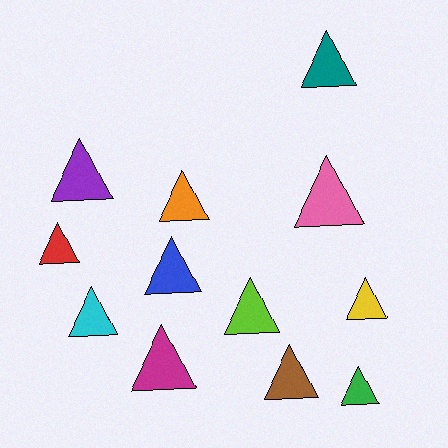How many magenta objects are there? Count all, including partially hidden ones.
There is 1 magenta object.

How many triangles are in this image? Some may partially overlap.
There are 12 triangles.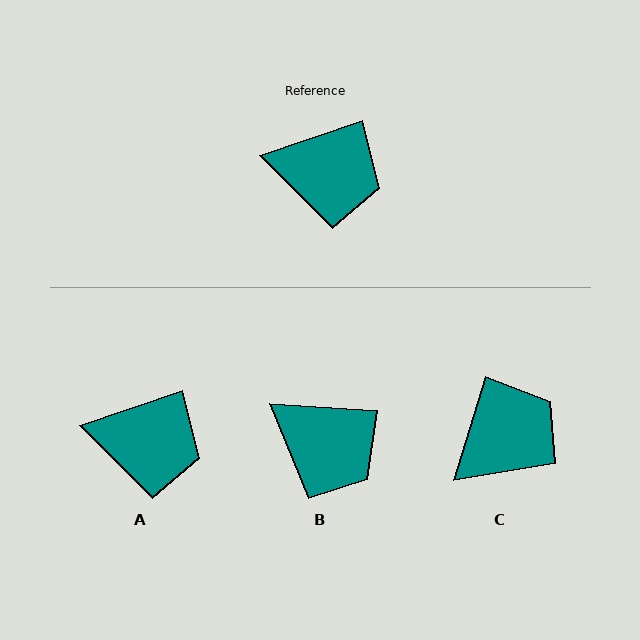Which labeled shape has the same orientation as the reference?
A.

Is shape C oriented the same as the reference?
No, it is off by about 54 degrees.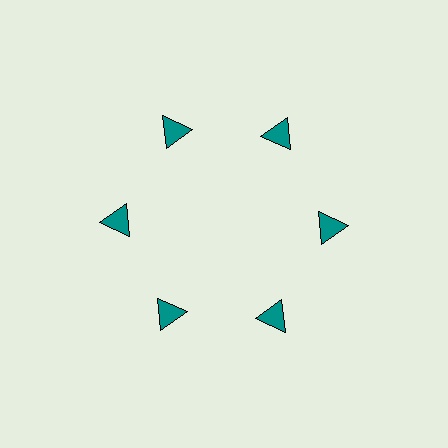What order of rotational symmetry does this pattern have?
This pattern has 6-fold rotational symmetry.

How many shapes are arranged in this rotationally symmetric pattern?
There are 6 shapes, arranged in 6 groups of 1.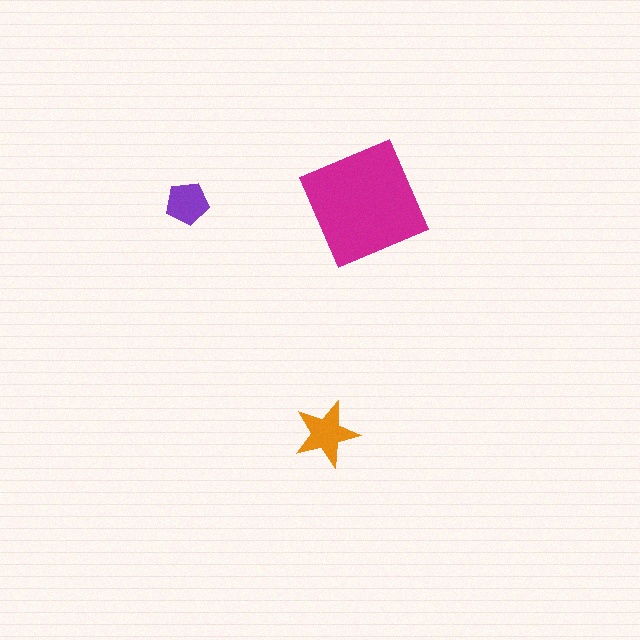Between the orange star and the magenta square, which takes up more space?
The magenta square.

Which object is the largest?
The magenta square.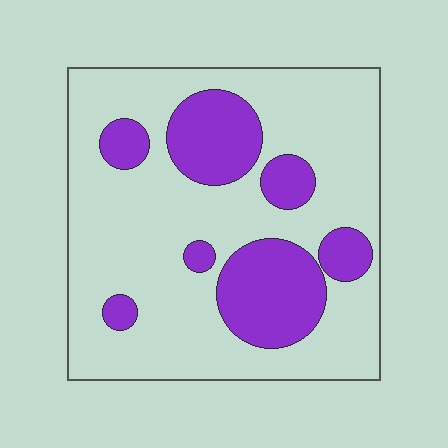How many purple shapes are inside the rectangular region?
7.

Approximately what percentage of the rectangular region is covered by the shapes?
Approximately 25%.